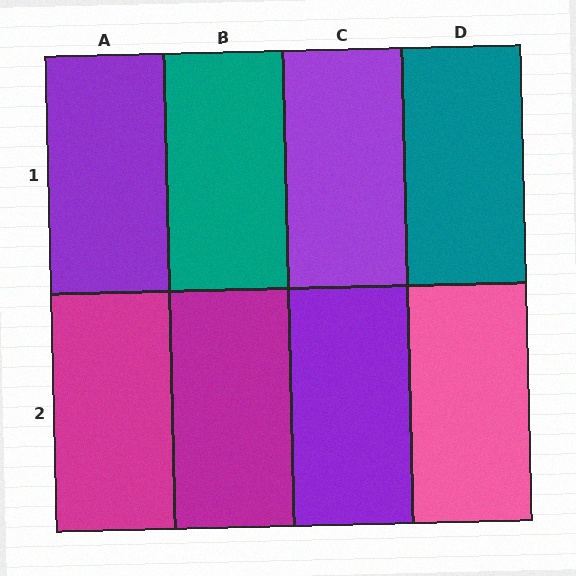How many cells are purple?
3 cells are purple.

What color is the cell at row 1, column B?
Teal.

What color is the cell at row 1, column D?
Teal.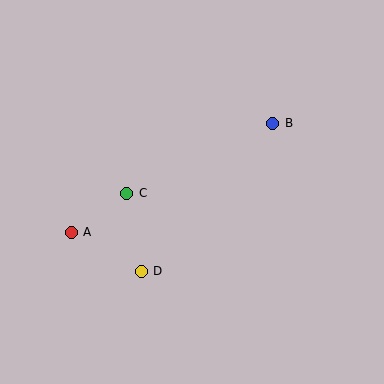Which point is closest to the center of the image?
Point C at (127, 193) is closest to the center.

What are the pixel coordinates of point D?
Point D is at (141, 271).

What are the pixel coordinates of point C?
Point C is at (127, 193).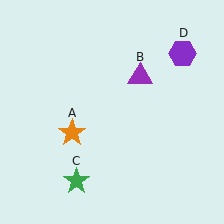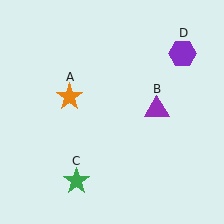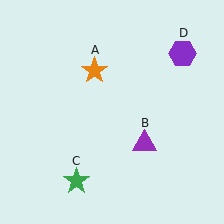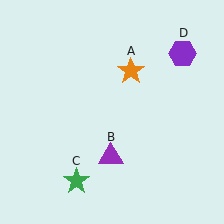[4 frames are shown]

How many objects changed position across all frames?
2 objects changed position: orange star (object A), purple triangle (object B).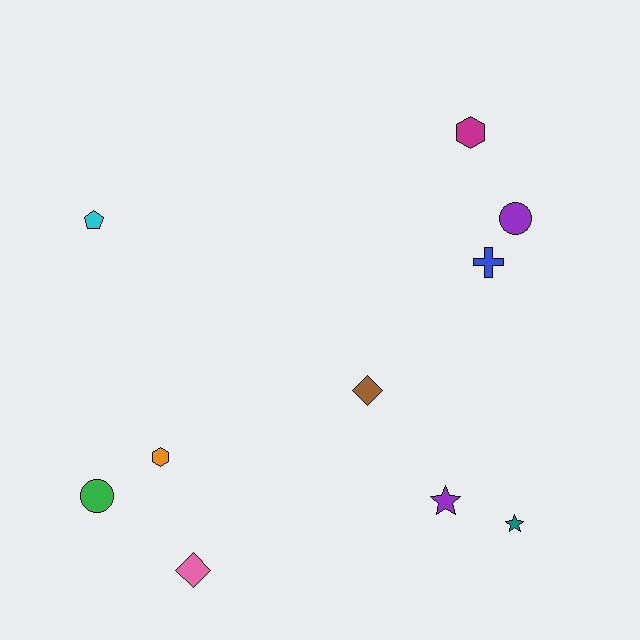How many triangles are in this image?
There are no triangles.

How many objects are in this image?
There are 10 objects.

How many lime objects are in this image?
There are no lime objects.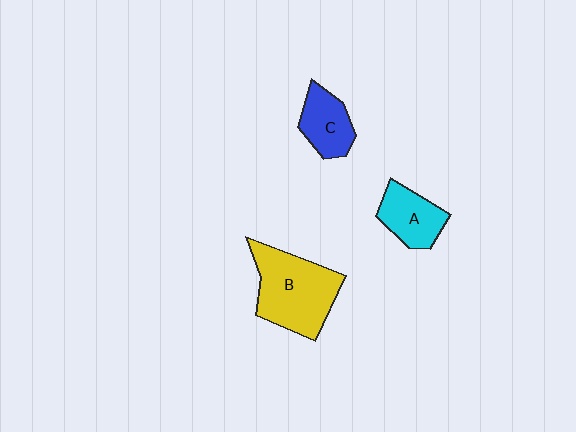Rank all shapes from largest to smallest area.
From largest to smallest: B (yellow), A (cyan), C (blue).